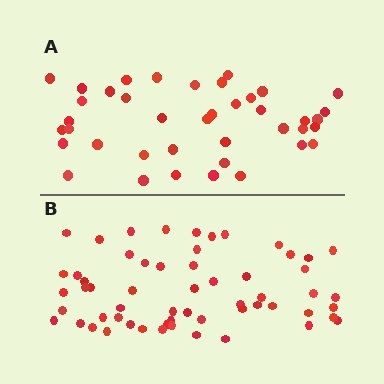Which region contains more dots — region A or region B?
Region B (the bottom region) has more dots.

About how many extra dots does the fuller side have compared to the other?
Region B has approximately 20 more dots than region A.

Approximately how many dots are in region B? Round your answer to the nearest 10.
About 60 dots. (The exact count is 58, which rounds to 60.)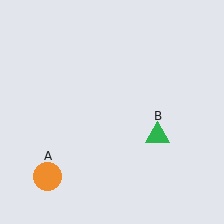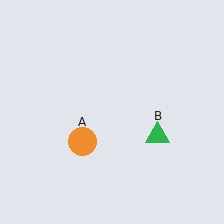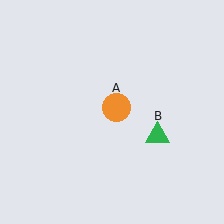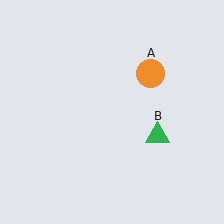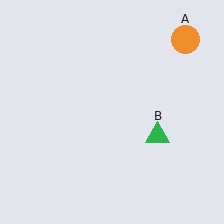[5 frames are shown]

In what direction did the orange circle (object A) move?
The orange circle (object A) moved up and to the right.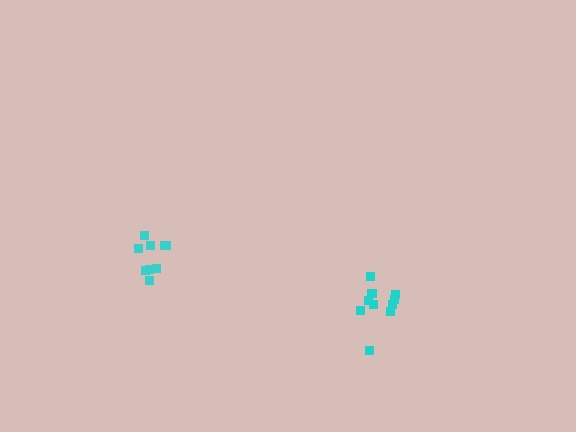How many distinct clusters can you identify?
There are 2 distinct clusters.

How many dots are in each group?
Group 1: 10 dots, Group 2: 9 dots (19 total).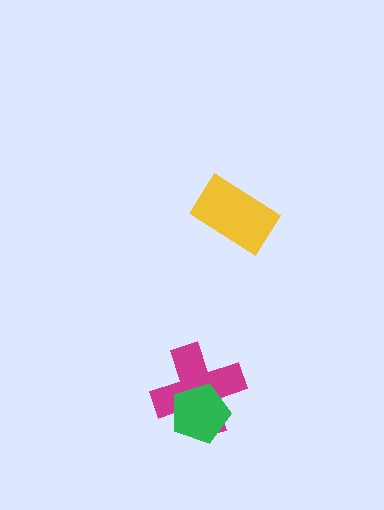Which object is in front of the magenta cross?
The green pentagon is in front of the magenta cross.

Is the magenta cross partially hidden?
Yes, it is partially covered by another shape.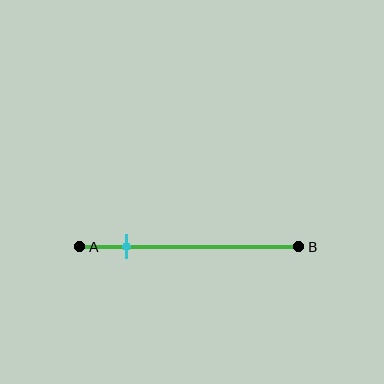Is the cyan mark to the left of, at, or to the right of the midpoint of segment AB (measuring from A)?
The cyan mark is to the left of the midpoint of segment AB.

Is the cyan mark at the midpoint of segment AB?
No, the mark is at about 20% from A, not at the 50% midpoint.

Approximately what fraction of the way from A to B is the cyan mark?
The cyan mark is approximately 20% of the way from A to B.